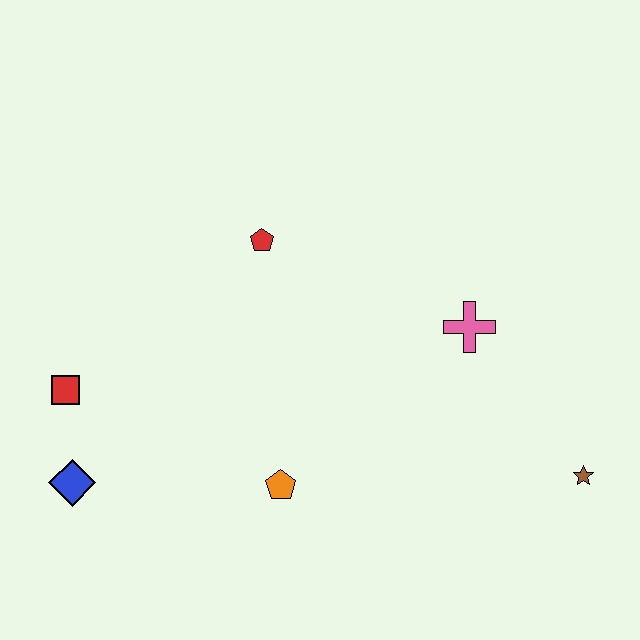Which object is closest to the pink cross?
The brown star is closest to the pink cross.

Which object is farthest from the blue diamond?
The brown star is farthest from the blue diamond.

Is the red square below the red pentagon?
Yes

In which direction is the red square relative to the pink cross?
The red square is to the left of the pink cross.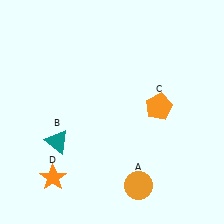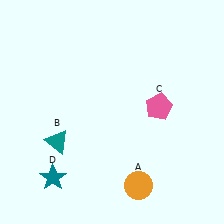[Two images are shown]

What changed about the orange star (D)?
In Image 1, D is orange. In Image 2, it changed to teal.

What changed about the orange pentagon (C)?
In Image 1, C is orange. In Image 2, it changed to pink.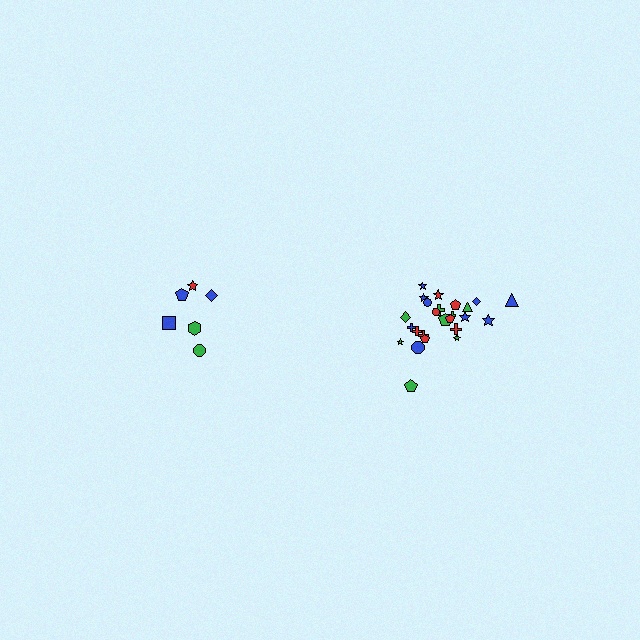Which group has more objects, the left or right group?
The right group.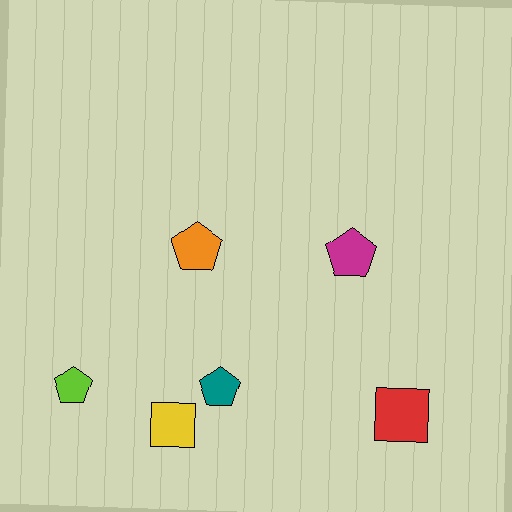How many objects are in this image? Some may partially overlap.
There are 6 objects.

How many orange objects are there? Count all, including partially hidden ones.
There is 1 orange object.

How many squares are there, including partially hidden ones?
There are 2 squares.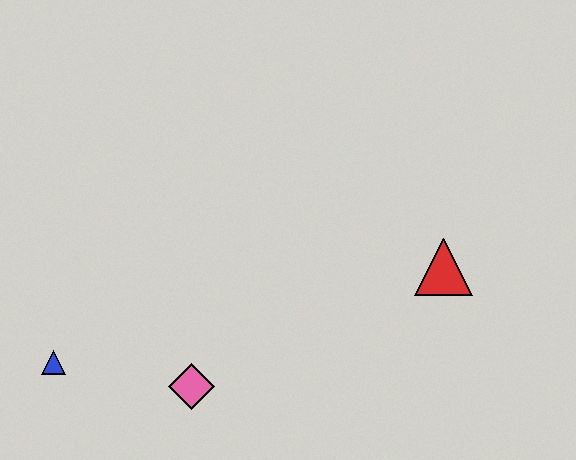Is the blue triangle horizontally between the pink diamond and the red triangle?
No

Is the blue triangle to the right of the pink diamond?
No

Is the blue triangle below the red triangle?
Yes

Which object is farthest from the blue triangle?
The red triangle is farthest from the blue triangle.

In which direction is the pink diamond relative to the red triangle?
The pink diamond is to the left of the red triangle.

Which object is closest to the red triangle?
The pink diamond is closest to the red triangle.